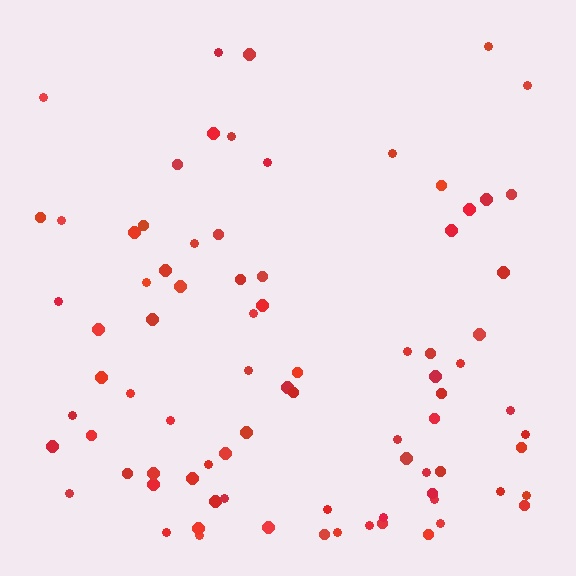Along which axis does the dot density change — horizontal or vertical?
Vertical.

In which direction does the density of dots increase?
From top to bottom, with the bottom side densest.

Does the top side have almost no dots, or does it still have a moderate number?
Still a moderate number, just noticeably fewer than the bottom.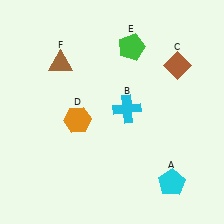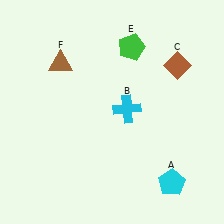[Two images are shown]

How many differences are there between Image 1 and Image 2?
There is 1 difference between the two images.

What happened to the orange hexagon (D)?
The orange hexagon (D) was removed in Image 2. It was in the bottom-left area of Image 1.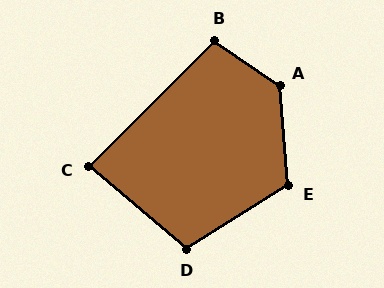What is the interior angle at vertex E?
Approximately 117 degrees (obtuse).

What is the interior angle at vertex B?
Approximately 101 degrees (obtuse).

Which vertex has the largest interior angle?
A, at approximately 129 degrees.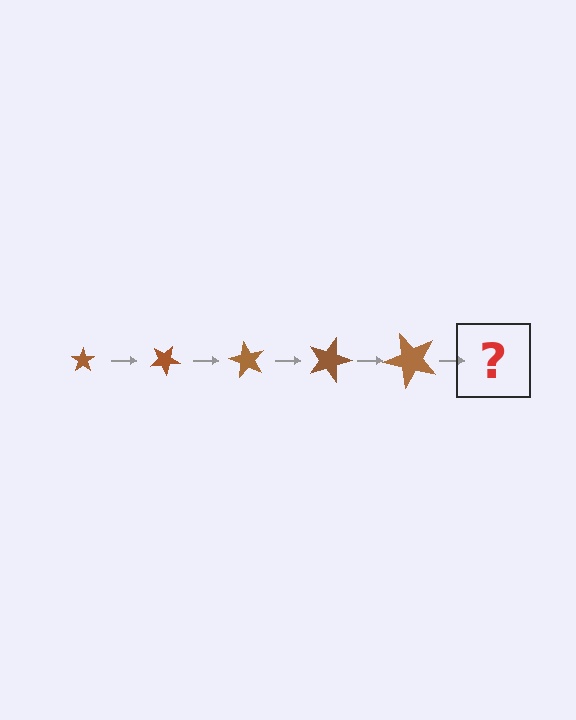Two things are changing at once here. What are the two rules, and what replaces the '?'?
The two rules are that the star grows larger each step and it rotates 30 degrees each step. The '?' should be a star, larger than the previous one and rotated 150 degrees from the start.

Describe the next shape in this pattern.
It should be a star, larger than the previous one and rotated 150 degrees from the start.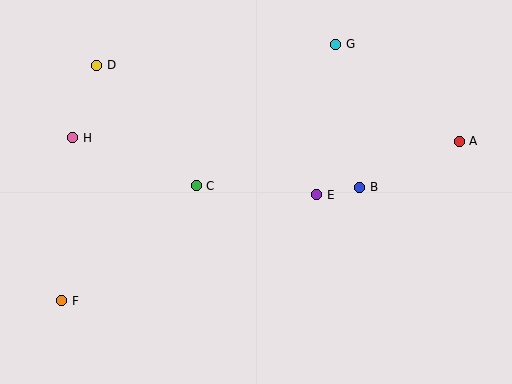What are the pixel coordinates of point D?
Point D is at (97, 65).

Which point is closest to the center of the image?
Point C at (196, 186) is closest to the center.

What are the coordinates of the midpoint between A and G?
The midpoint between A and G is at (398, 93).